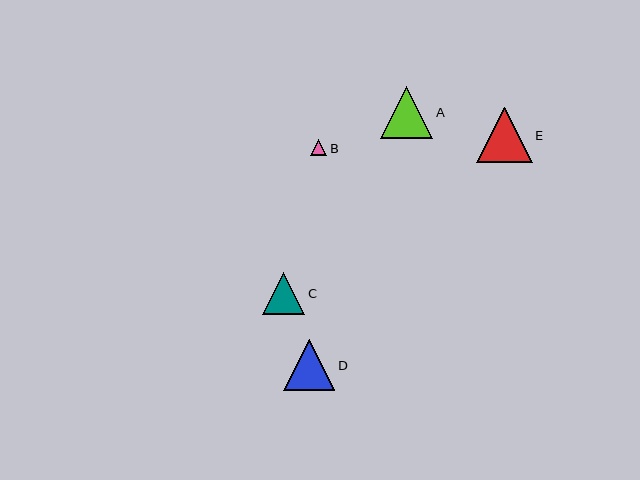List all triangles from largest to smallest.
From largest to smallest: E, A, D, C, B.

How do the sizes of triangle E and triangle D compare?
Triangle E and triangle D are approximately the same size.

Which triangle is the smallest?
Triangle B is the smallest with a size of approximately 16 pixels.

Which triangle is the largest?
Triangle E is the largest with a size of approximately 55 pixels.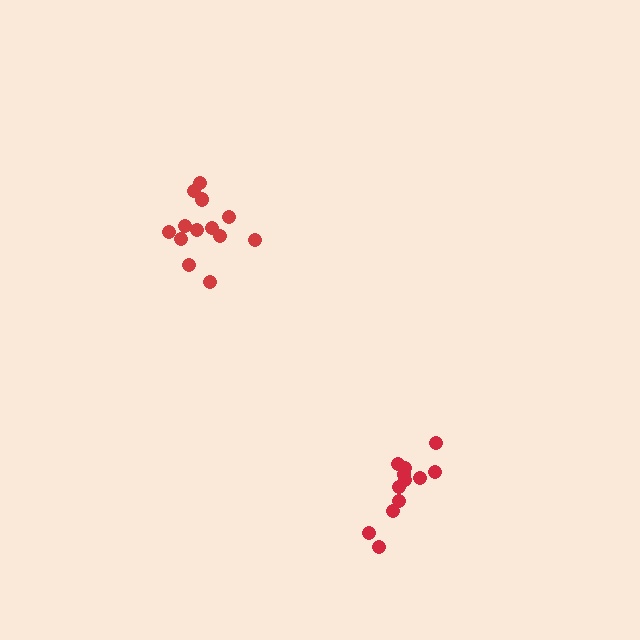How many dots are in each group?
Group 1: 12 dots, Group 2: 13 dots (25 total).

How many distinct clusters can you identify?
There are 2 distinct clusters.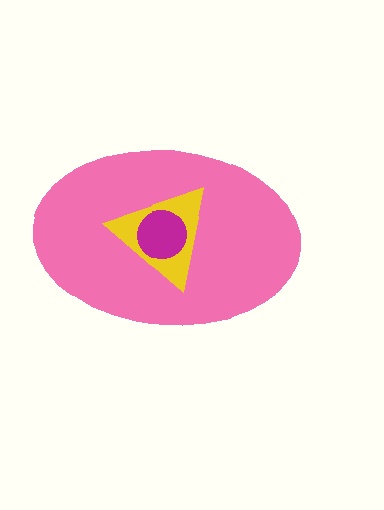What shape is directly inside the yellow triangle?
The magenta circle.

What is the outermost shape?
The pink ellipse.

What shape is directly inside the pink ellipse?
The yellow triangle.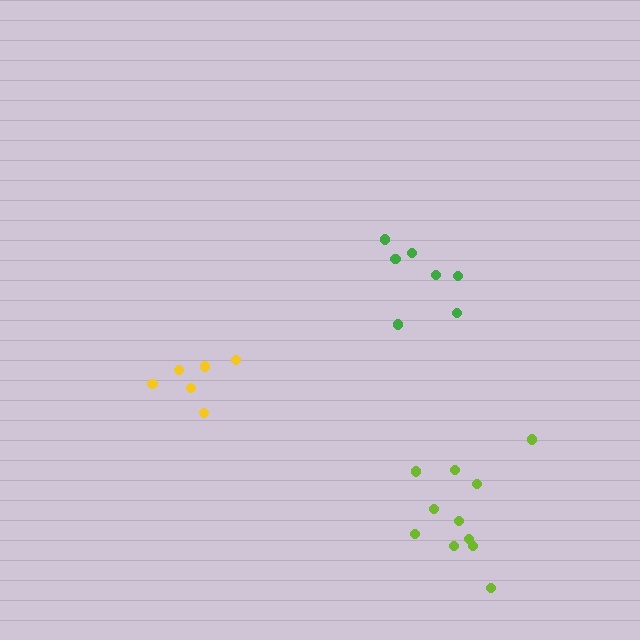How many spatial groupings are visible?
There are 3 spatial groupings.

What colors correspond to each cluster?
The clusters are colored: green, lime, yellow.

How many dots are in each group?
Group 1: 7 dots, Group 2: 11 dots, Group 3: 6 dots (24 total).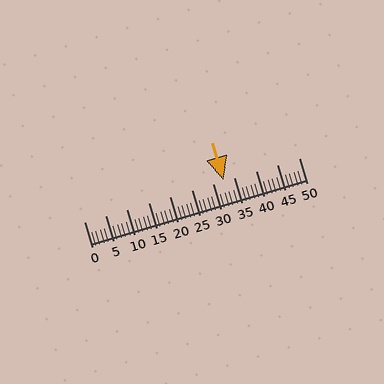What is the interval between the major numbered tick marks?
The major tick marks are spaced 5 units apart.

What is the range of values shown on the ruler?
The ruler shows values from 0 to 50.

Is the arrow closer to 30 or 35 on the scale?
The arrow is closer to 30.